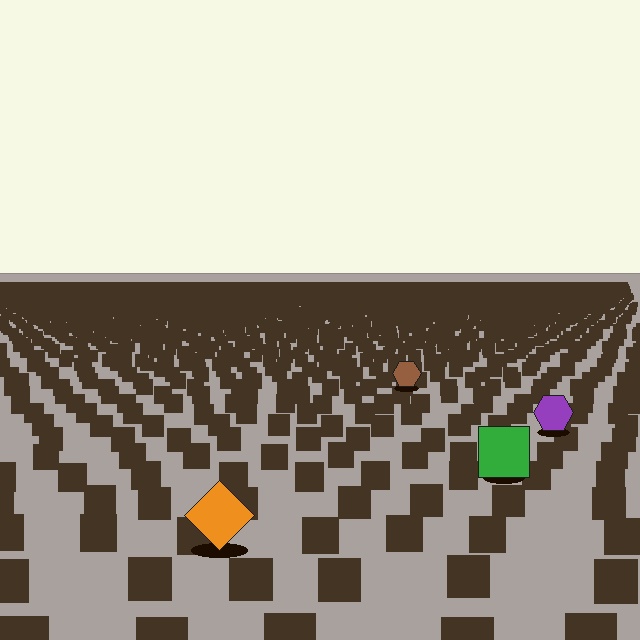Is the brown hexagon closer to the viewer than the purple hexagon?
No. The purple hexagon is closer — you can tell from the texture gradient: the ground texture is coarser near it.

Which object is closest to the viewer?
The orange diamond is closest. The texture marks near it are larger and more spread out.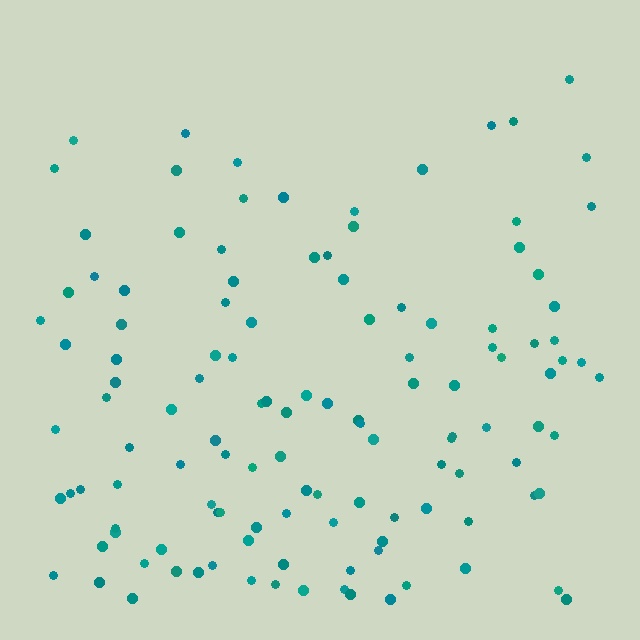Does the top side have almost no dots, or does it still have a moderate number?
Still a moderate number, just noticeably fewer than the bottom.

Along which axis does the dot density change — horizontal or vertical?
Vertical.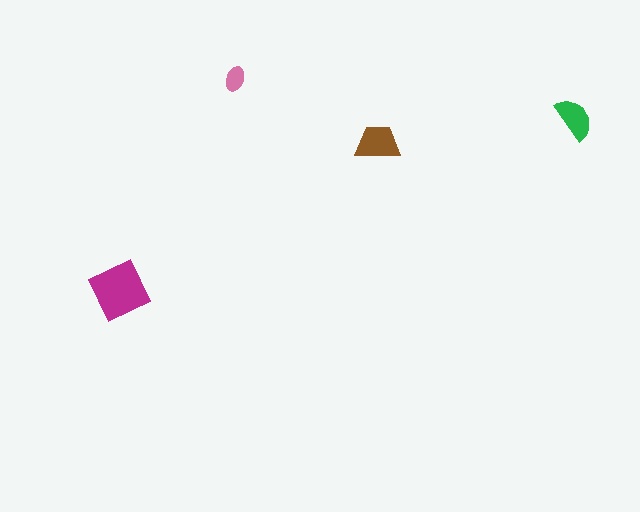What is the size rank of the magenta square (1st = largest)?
1st.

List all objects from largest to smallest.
The magenta square, the brown trapezoid, the green semicircle, the pink ellipse.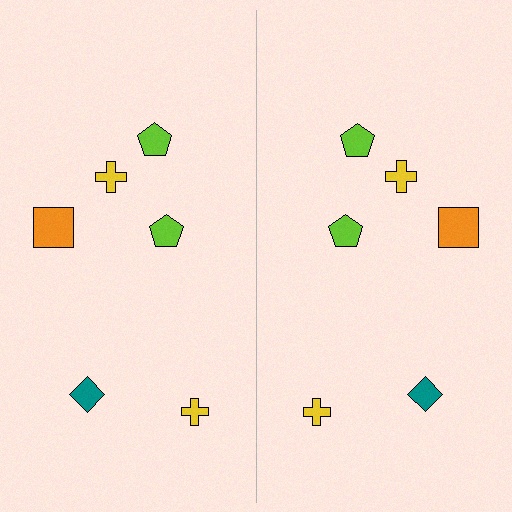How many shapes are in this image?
There are 12 shapes in this image.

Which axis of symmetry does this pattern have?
The pattern has a vertical axis of symmetry running through the center of the image.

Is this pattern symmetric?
Yes, this pattern has bilateral (reflection) symmetry.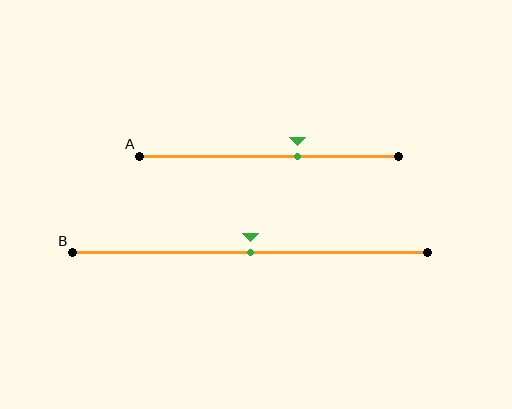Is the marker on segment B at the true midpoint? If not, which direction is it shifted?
Yes, the marker on segment B is at the true midpoint.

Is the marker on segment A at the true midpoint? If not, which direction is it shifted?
No, the marker on segment A is shifted to the right by about 11% of the segment length.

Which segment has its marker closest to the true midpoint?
Segment B has its marker closest to the true midpoint.